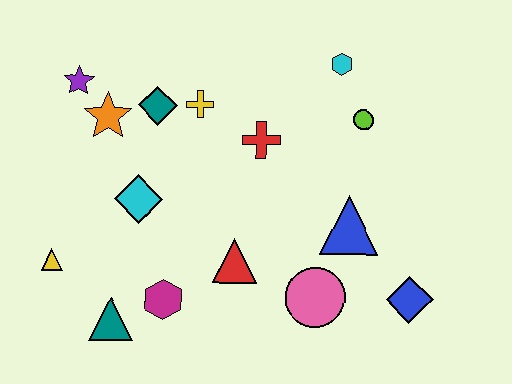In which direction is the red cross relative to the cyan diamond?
The red cross is to the right of the cyan diamond.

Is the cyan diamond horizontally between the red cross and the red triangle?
No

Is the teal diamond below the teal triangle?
No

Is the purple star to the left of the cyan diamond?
Yes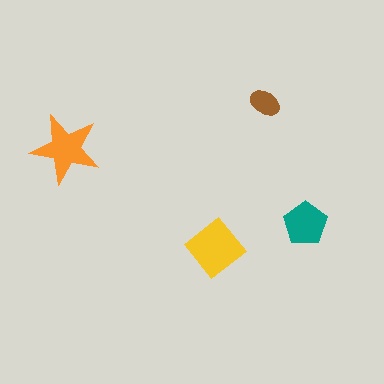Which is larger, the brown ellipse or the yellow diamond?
The yellow diamond.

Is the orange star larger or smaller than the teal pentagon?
Larger.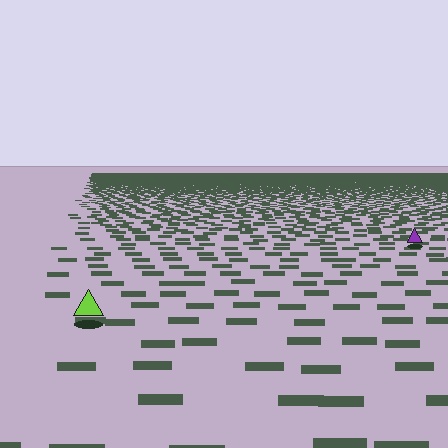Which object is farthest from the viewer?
The purple triangle is farthest from the viewer. It appears smaller and the ground texture around it is denser.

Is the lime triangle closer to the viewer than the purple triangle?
Yes. The lime triangle is closer — you can tell from the texture gradient: the ground texture is coarser near it.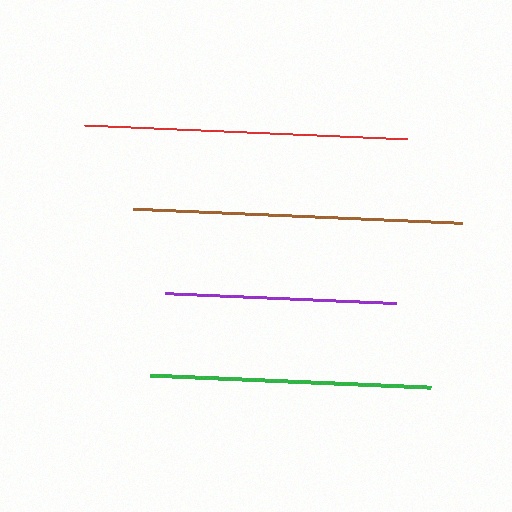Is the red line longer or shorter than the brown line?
The brown line is longer than the red line.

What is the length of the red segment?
The red segment is approximately 323 pixels long.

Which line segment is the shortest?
The purple line is the shortest at approximately 230 pixels.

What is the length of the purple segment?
The purple segment is approximately 230 pixels long.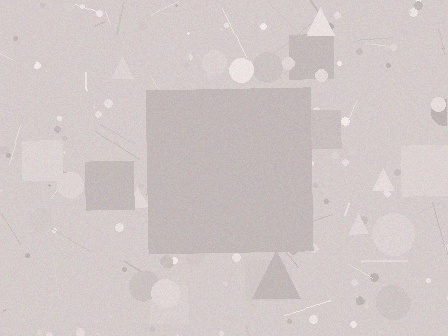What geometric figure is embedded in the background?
A square is embedded in the background.